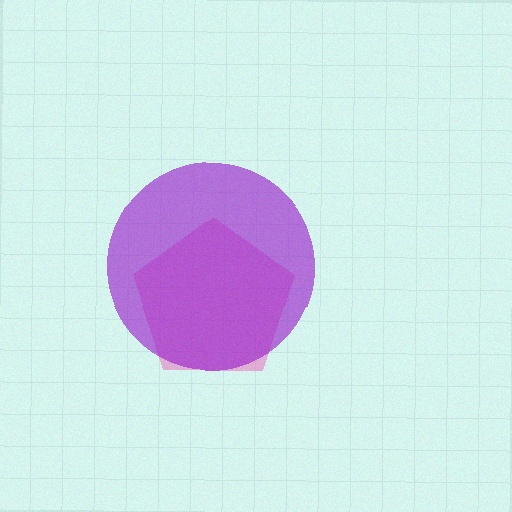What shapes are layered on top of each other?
The layered shapes are: a pink pentagon, a purple circle.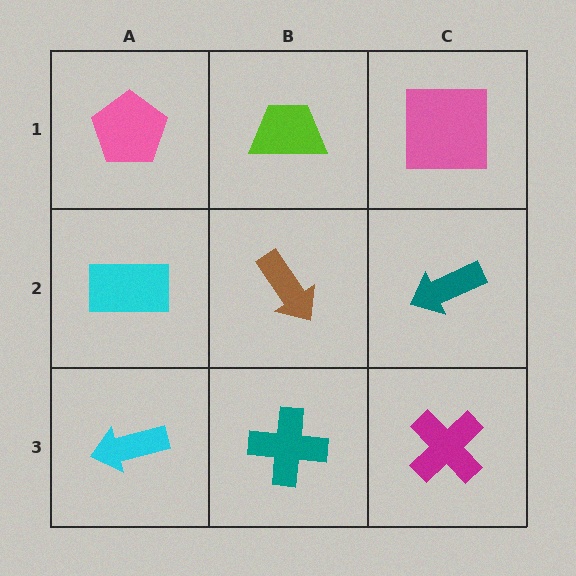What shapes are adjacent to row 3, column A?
A cyan rectangle (row 2, column A), a teal cross (row 3, column B).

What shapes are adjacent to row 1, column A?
A cyan rectangle (row 2, column A), a lime trapezoid (row 1, column B).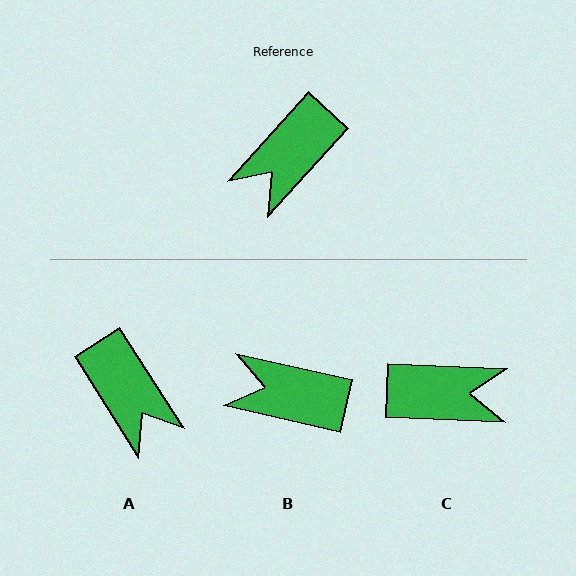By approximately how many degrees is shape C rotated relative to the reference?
Approximately 130 degrees counter-clockwise.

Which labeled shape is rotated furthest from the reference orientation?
C, about 130 degrees away.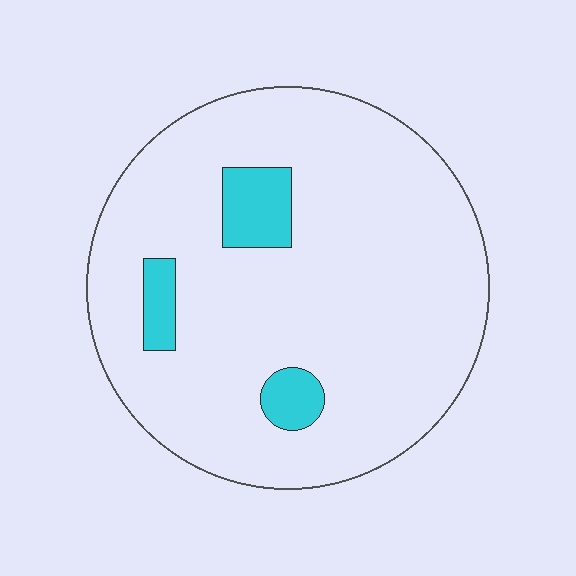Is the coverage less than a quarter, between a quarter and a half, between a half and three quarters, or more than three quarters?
Less than a quarter.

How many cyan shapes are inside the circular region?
3.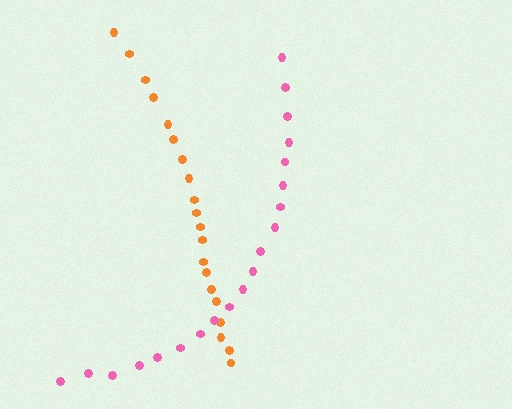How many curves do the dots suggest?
There are 2 distinct paths.